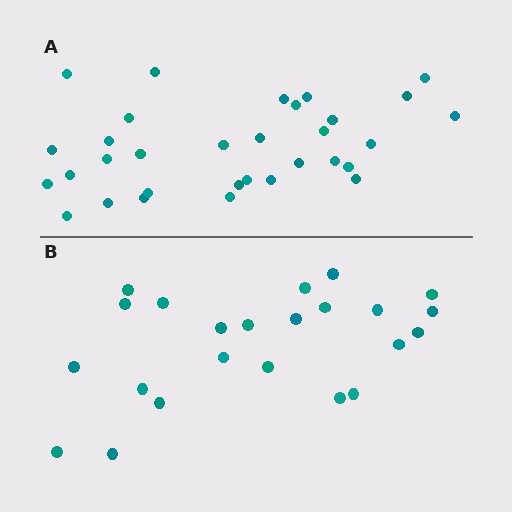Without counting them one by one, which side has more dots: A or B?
Region A (the top region) has more dots.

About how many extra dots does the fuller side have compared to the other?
Region A has roughly 8 or so more dots than region B.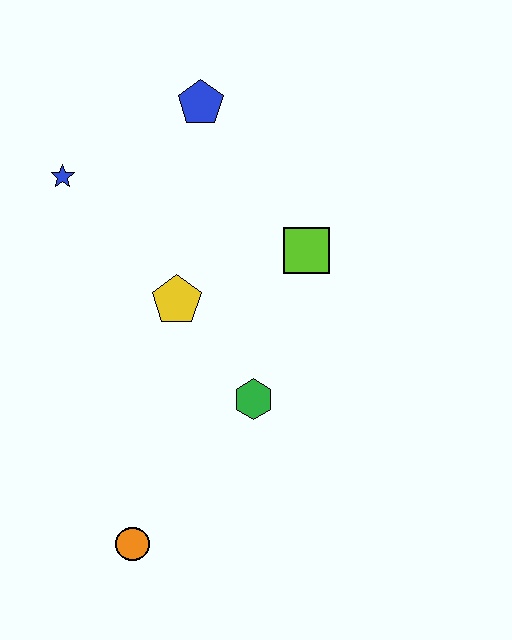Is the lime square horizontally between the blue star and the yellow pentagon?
No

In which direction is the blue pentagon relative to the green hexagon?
The blue pentagon is above the green hexagon.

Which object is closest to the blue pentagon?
The blue star is closest to the blue pentagon.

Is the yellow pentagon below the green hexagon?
No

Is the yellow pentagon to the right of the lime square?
No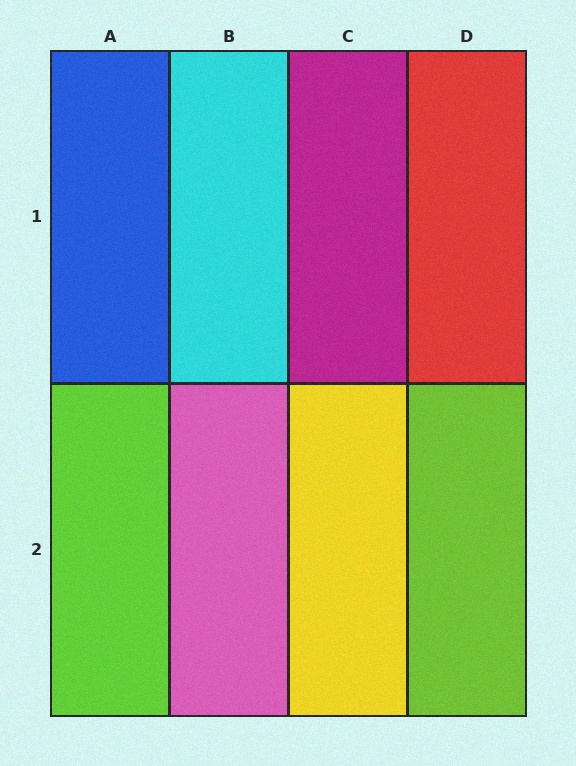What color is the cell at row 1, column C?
Magenta.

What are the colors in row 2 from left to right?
Lime, pink, yellow, lime.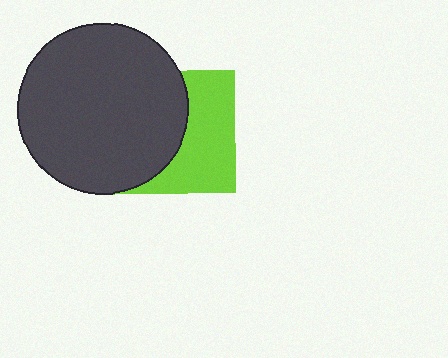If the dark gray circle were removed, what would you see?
You would see the complete lime square.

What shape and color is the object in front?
The object in front is a dark gray circle.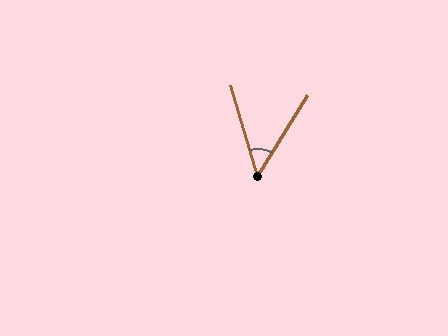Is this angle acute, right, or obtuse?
It is acute.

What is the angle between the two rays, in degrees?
Approximately 47 degrees.